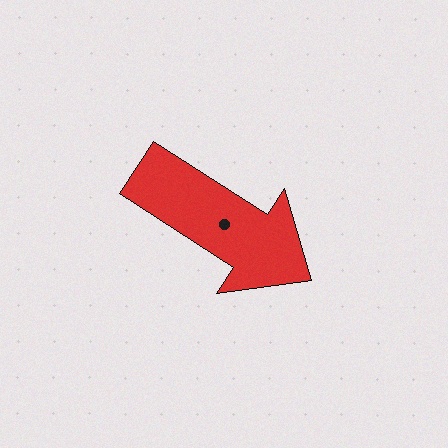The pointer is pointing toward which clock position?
Roughly 4 o'clock.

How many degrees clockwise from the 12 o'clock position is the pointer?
Approximately 123 degrees.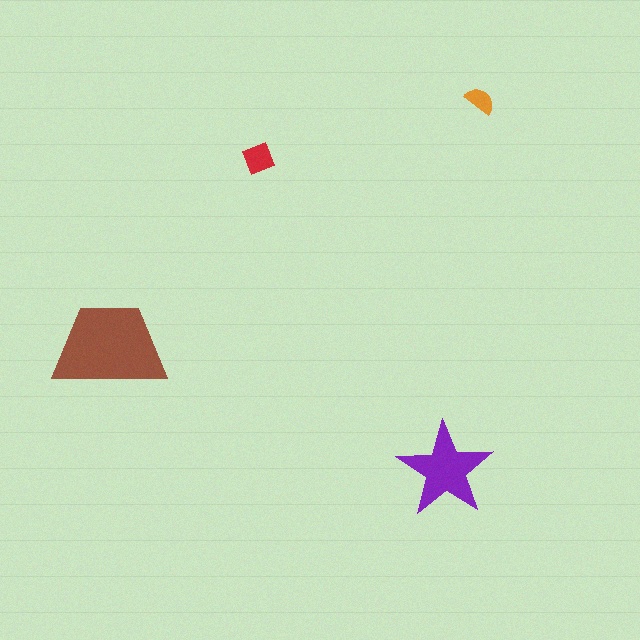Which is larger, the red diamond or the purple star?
The purple star.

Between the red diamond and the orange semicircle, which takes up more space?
The red diamond.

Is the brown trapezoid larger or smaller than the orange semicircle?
Larger.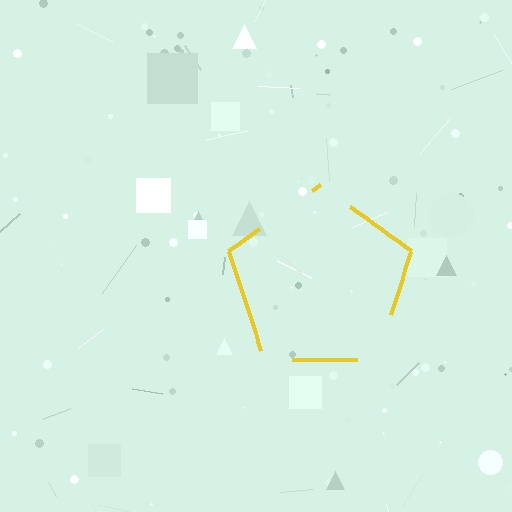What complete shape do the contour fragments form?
The contour fragments form a pentagon.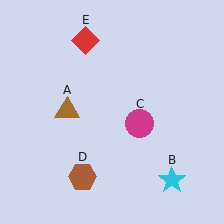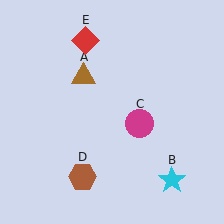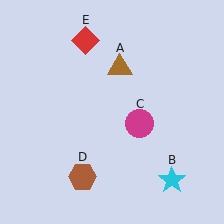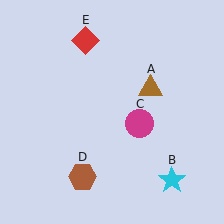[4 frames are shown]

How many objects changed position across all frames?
1 object changed position: brown triangle (object A).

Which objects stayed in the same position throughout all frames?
Cyan star (object B) and magenta circle (object C) and brown hexagon (object D) and red diamond (object E) remained stationary.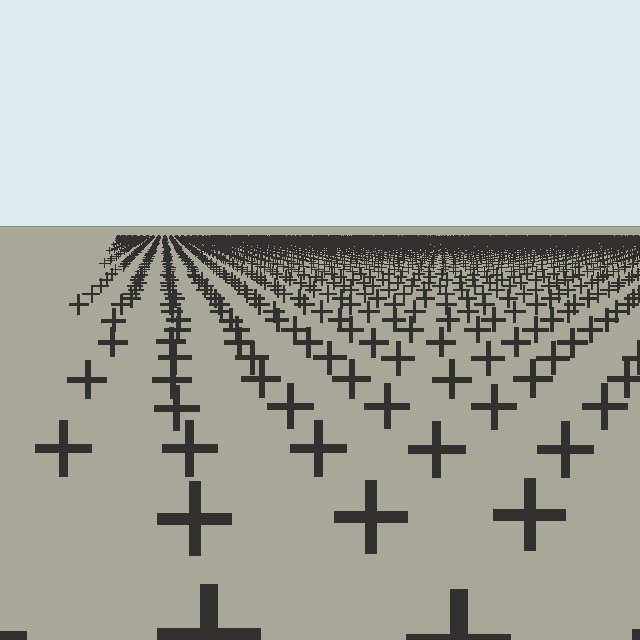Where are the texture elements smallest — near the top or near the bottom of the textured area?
Near the top.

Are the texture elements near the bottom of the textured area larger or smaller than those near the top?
Larger. Near the bottom, elements are closer to the viewer and appear at a bigger on-screen size.